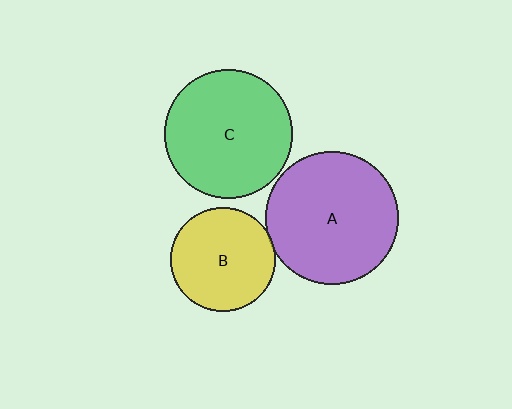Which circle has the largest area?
Circle A (purple).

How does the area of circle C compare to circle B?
Approximately 1.5 times.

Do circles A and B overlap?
Yes.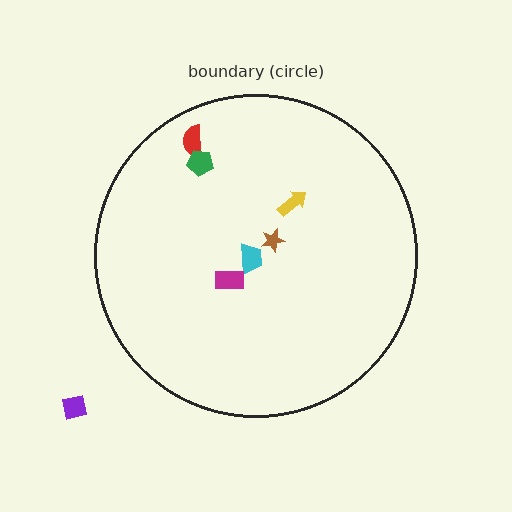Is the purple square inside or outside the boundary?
Outside.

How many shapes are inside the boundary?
6 inside, 1 outside.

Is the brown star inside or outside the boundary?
Inside.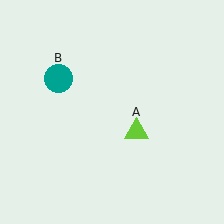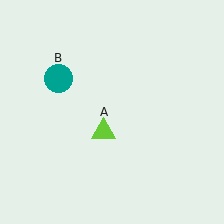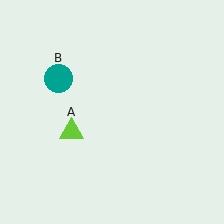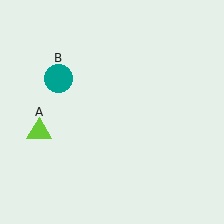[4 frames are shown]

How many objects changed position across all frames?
1 object changed position: lime triangle (object A).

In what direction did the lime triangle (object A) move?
The lime triangle (object A) moved left.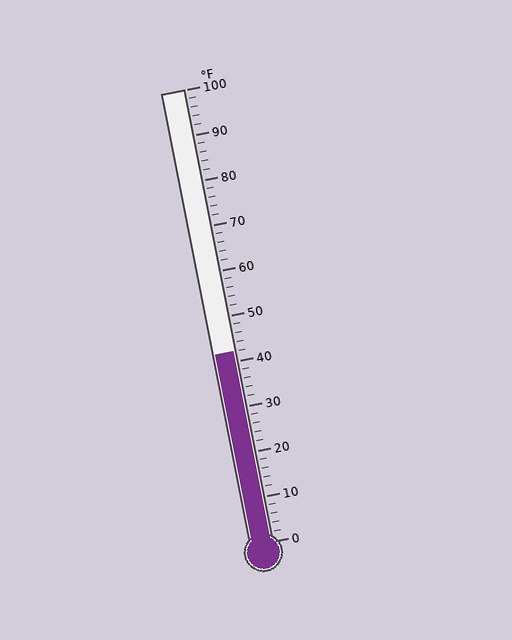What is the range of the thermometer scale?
The thermometer scale ranges from 0°F to 100°F.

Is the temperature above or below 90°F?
The temperature is below 90°F.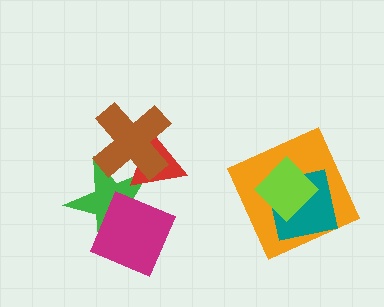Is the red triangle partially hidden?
Yes, it is partially covered by another shape.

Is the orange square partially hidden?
Yes, it is partially covered by another shape.